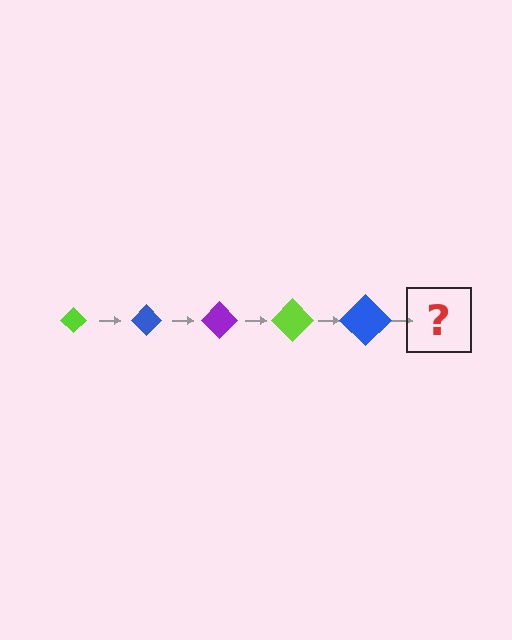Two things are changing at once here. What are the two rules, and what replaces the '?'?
The two rules are that the diamond grows larger each step and the color cycles through lime, blue, and purple. The '?' should be a purple diamond, larger than the previous one.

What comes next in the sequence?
The next element should be a purple diamond, larger than the previous one.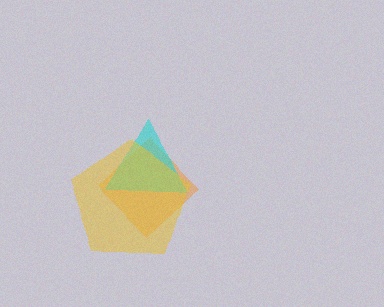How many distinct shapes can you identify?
There are 3 distinct shapes: an orange diamond, a cyan triangle, a yellow pentagon.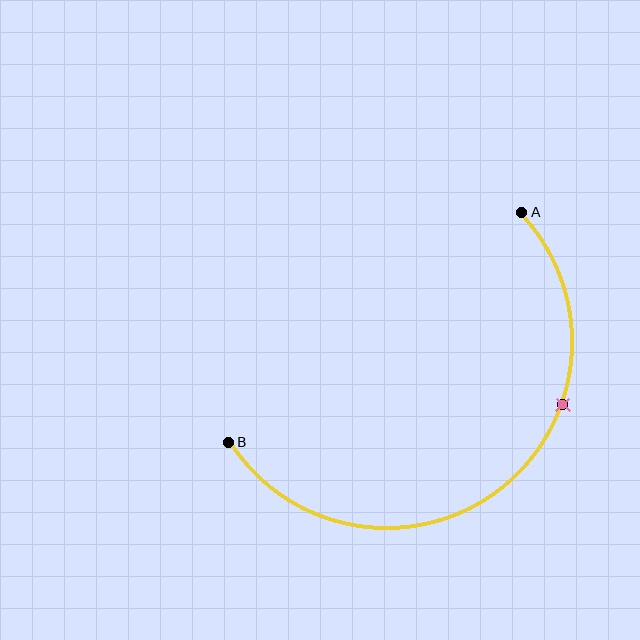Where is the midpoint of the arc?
The arc midpoint is the point on the curve farthest from the straight line joining A and B. It sits below and to the right of that line.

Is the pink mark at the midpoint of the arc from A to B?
No. The pink mark lies on the arc but is closer to endpoint A. The arc midpoint would be at the point on the curve equidistant along the arc from both A and B.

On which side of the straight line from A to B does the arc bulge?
The arc bulges below and to the right of the straight line connecting A and B.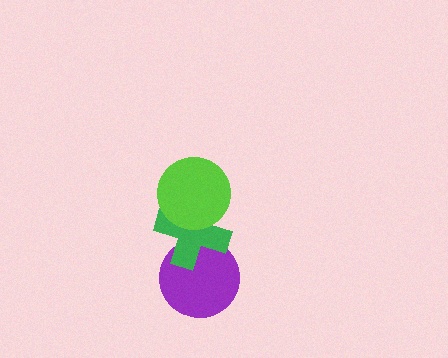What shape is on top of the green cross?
The lime circle is on top of the green cross.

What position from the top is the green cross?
The green cross is 2nd from the top.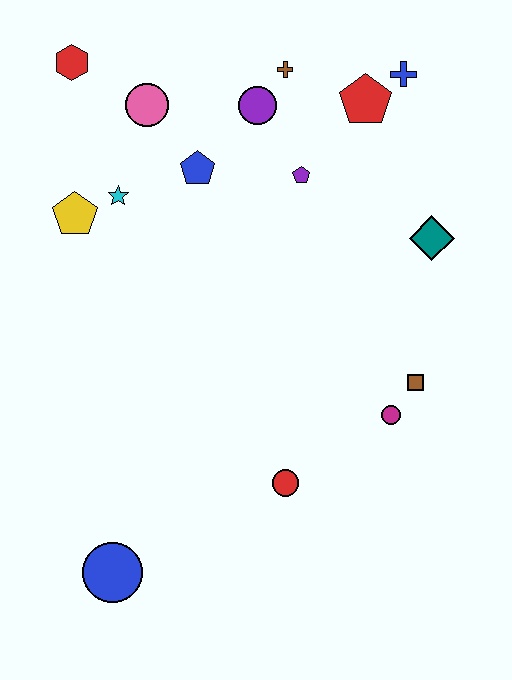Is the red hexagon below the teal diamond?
No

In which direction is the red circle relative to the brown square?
The red circle is to the left of the brown square.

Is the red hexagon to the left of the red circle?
Yes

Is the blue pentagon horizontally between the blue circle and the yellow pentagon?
No